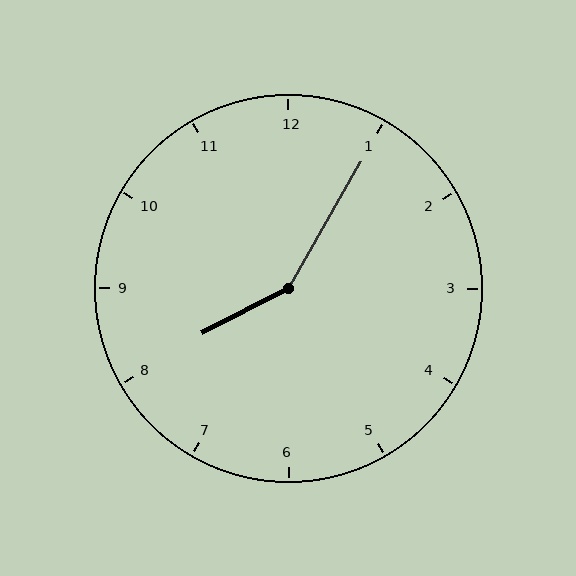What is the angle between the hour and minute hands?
Approximately 148 degrees.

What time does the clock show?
8:05.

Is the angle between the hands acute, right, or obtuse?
It is obtuse.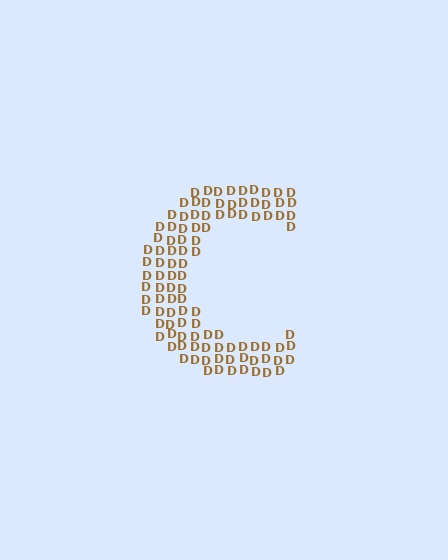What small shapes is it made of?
It is made of small letter D's.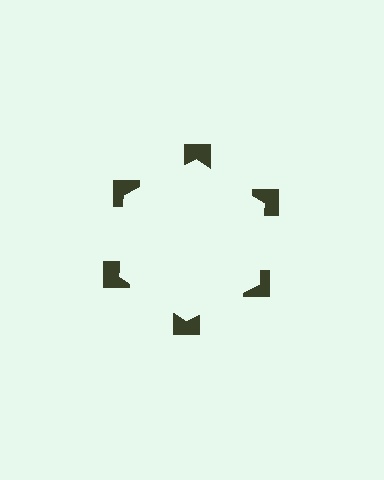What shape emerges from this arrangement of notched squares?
An illusory hexagon — its edges are inferred from the aligned wedge cuts in the notched squares, not physically drawn.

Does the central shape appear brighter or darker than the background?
It typically appears slightly brighter than the background, even though no actual brightness change is drawn.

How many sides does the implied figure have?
6 sides.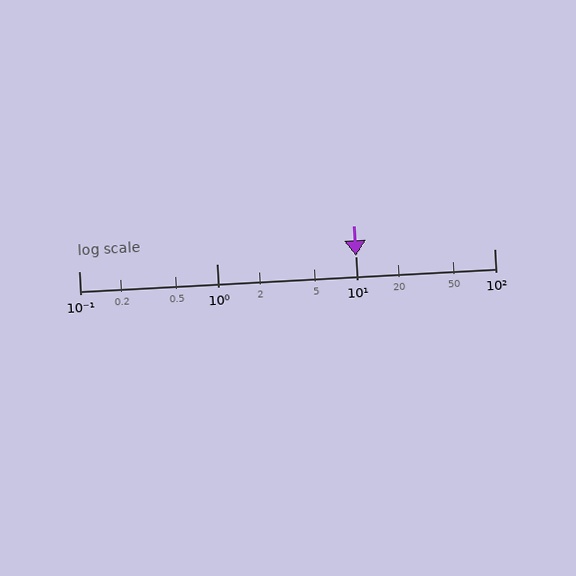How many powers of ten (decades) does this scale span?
The scale spans 3 decades, from 0.1 to 100.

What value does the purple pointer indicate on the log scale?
The pointer indicates approximately 10.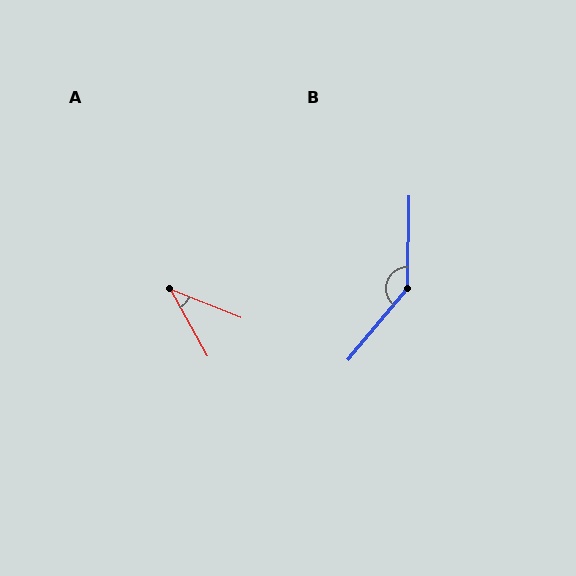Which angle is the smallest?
A, at approximately 39 degrees.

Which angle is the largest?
B, at approximately 141 degrees.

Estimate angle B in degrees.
Approximately 141 degrees.